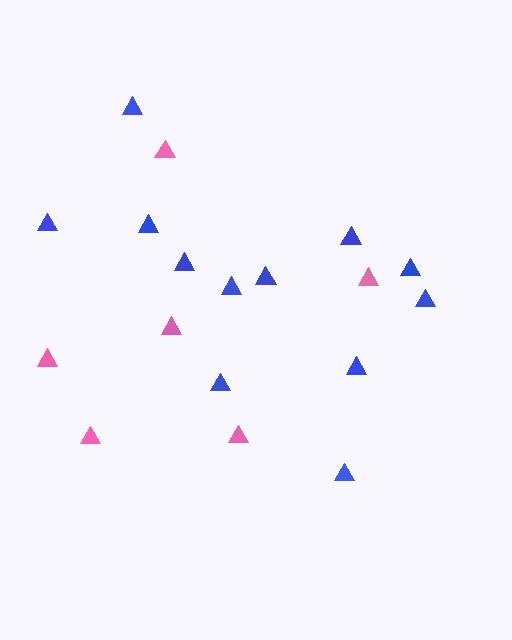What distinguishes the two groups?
There are 2 groups: one group of blue triangles (12) and one group of pink triangles (6).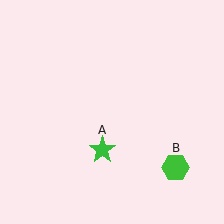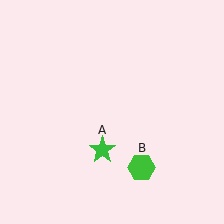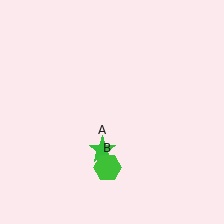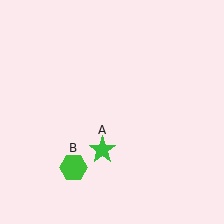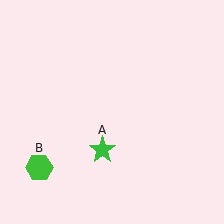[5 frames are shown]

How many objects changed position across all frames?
1 object changed position: green hexagon (object B).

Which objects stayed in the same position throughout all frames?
Green star (object A) remained stationary.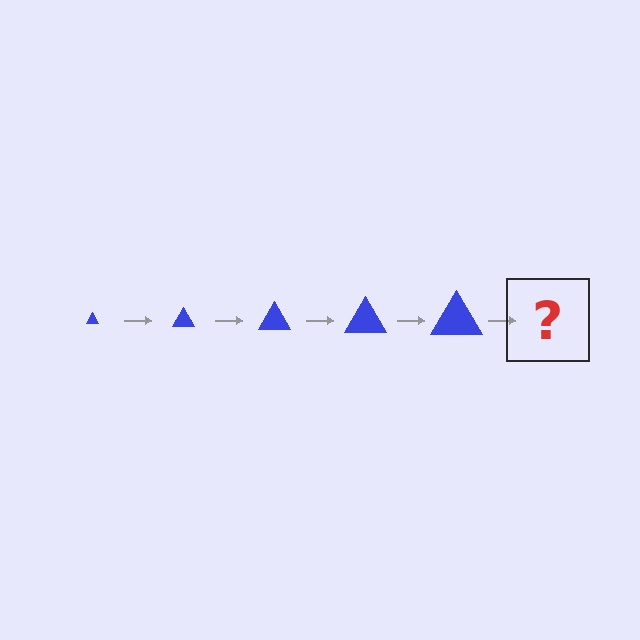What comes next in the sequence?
The next element should be a blue triangle, larger than the previous one.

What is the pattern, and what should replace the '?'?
The pattern is that the triangle gets progressively larger each step. The '?' should be a blue triangle, larger than the previous one.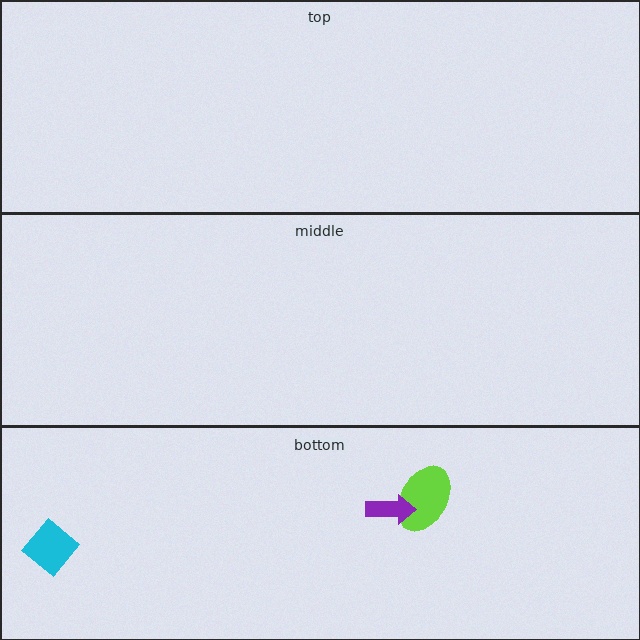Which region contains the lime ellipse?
The bottom region.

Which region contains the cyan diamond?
The bottom region.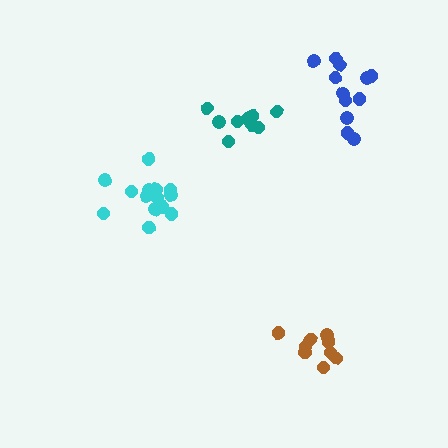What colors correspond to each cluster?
The clusters are colored: brown, blue, teal, cyan.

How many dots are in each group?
Group 1: 9 dots, Group 2: 12 dots, Group 3: 9 dots, Group 4: 14 dots (44 total).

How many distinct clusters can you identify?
There are 4 distinct clusters.